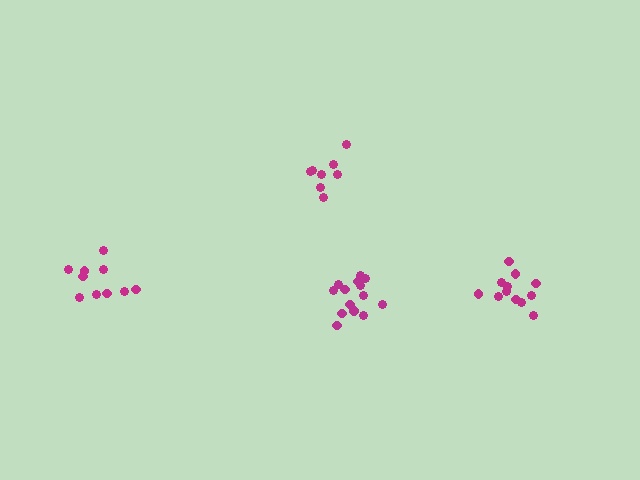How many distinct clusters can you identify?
There are 4 distinct clusters.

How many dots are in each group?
Group 1: 10 dots, Group 2: 14 dots, Group 3: 8 dots, Group 4: 12 dots (44 total).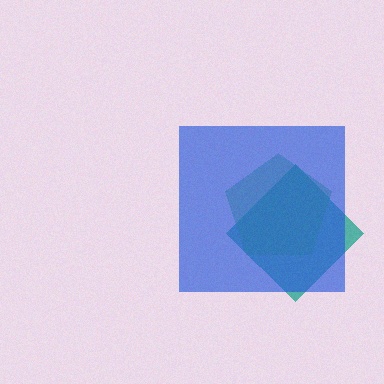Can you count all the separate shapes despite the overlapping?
Yes, there are 3 separate shapes.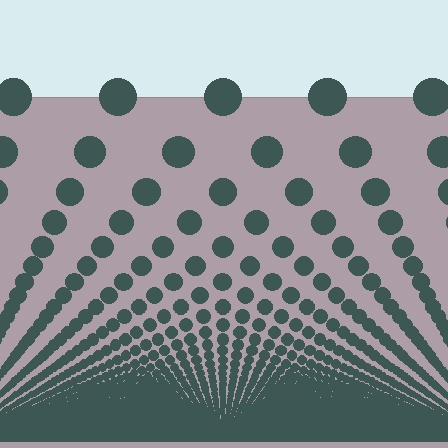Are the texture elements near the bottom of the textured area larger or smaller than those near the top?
Smaller. The gradient is inverted — elements near the bottom are smaller and denser.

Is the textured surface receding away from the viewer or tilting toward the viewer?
The surface appears to tilt toward the viewer. Texture elements get larger and sparser toward the top.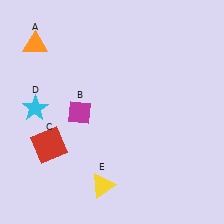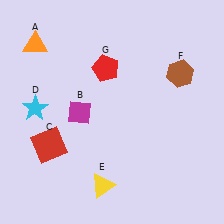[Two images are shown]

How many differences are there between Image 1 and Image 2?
There are 2 differences between the two images.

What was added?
A brown hexagon (F), a red pentagon (G) were added in Image 2.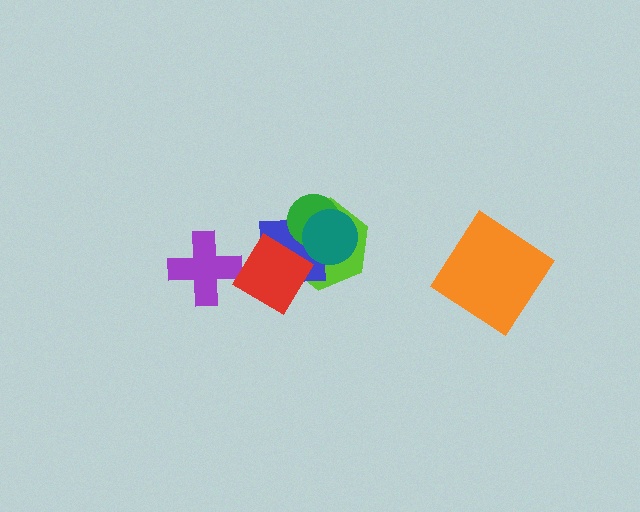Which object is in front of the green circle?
The teal circle is in front of the green circle.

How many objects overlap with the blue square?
4 objects overlap with the blue square.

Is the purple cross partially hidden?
Yes, it is partially covered by another shape.